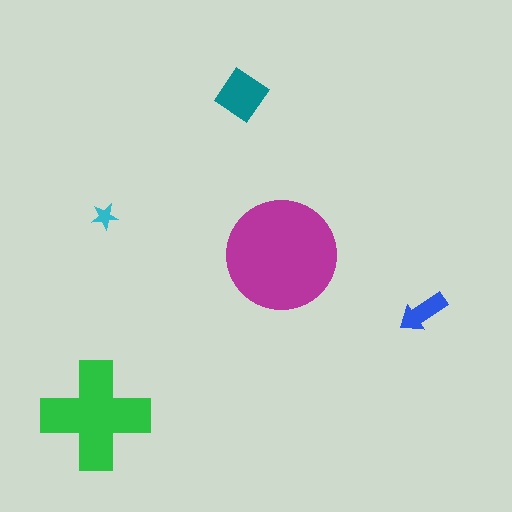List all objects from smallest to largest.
The cyan star, the blue arrow, the teal diamond, the green cross, the magenta circle.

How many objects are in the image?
There are 5 objects in the image.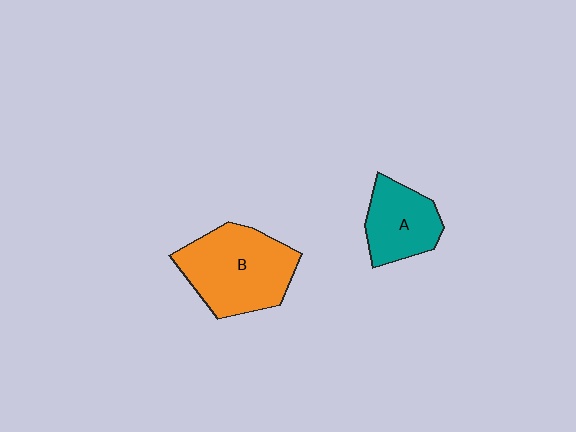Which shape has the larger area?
Shape B (orange).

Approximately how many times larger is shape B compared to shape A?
Approximately 1.6 times.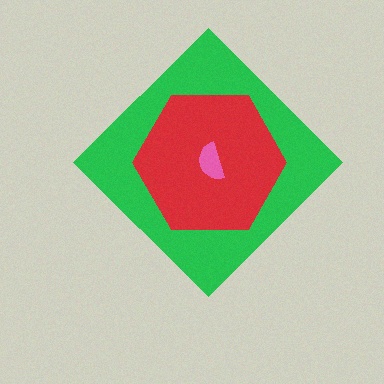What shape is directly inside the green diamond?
The red hexagon.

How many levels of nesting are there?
3.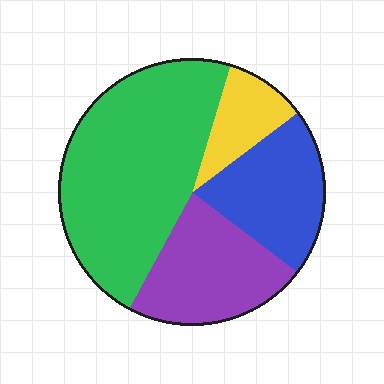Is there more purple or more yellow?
Purple.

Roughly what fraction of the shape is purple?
Purple covers 22% of the shape.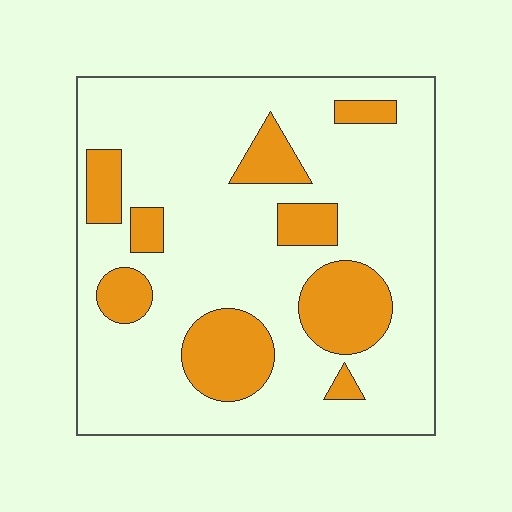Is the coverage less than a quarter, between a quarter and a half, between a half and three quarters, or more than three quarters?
Less than a quarter.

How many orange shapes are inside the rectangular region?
9.